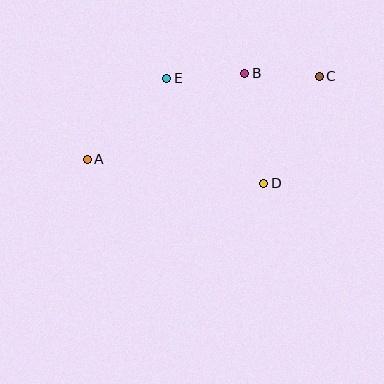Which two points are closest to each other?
Points B and C are closest to each other.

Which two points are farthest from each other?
Points A and C are farthest from each other.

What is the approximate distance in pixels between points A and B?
The distance between A and B is approximately 180 pixels.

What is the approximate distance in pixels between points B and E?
The distance between B and E is approximately 79 pixels.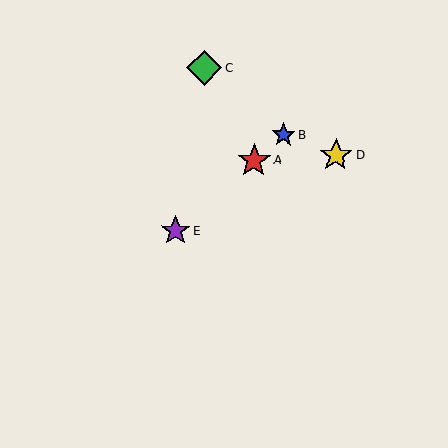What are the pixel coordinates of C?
Object C is at (205, 68).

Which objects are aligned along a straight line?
Objects A, B, E are aligned along a straight line.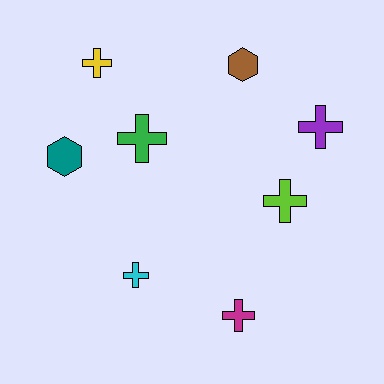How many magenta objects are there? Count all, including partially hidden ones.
There is 1 magenta object.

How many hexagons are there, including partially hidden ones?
There are 2 hexagons.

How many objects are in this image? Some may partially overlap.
There are 8 objects.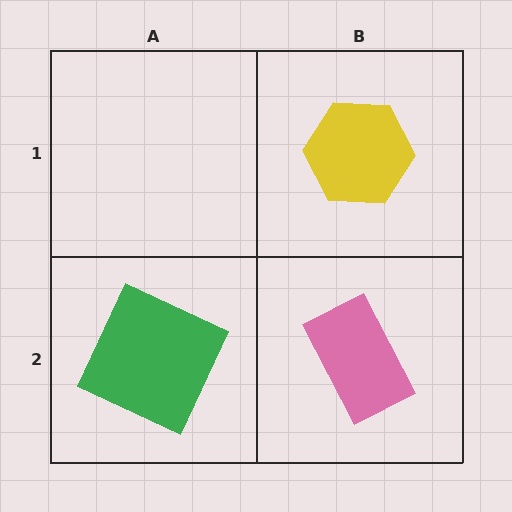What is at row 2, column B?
A pink rectangle.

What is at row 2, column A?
A green square.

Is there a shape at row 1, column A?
No, that cell is empty.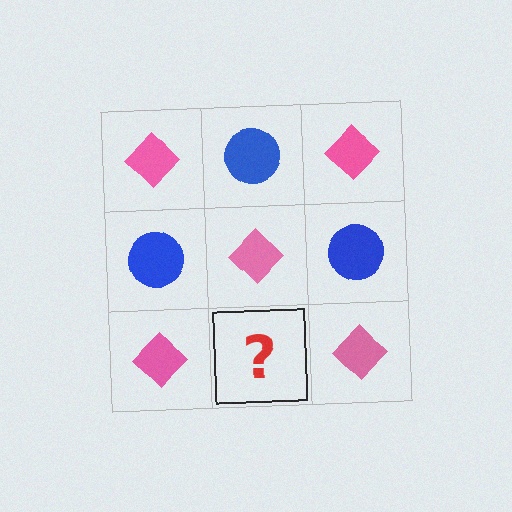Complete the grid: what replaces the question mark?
The question mark should be replaced with a blue circle.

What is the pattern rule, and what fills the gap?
The rule is that it alternates pink diamond and blue circle in a checkerboard pattern. The gap should be filled with a blue circle.